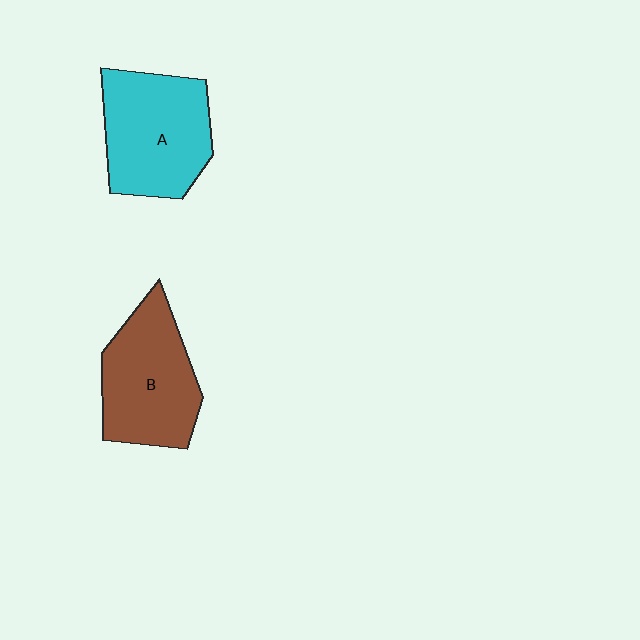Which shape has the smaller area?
Shape B (brown).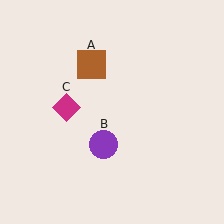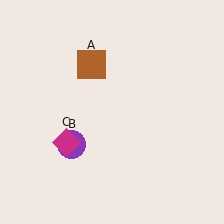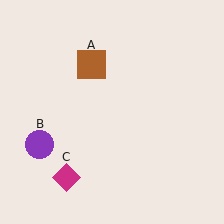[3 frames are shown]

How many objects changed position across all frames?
2 objects changed position: purple circle (object B), magenta diamond (object C).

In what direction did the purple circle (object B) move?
The purple circle (object B) moved left.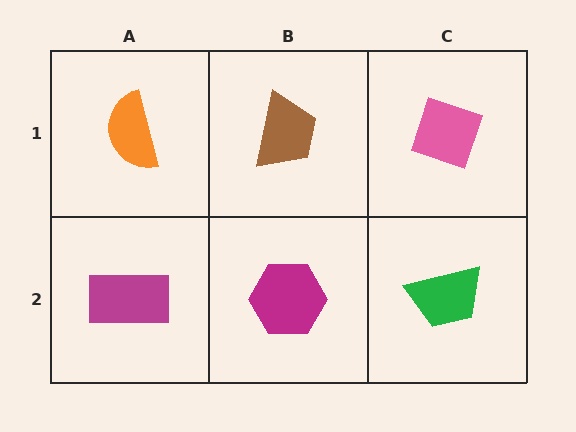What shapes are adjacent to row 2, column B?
A brown trapezoid (row 1, column B), a magenta rectangle (row 2, column A), a green trapezoid (row 2, column C).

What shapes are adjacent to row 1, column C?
A green trapezoid (row 2, column C), a brown trapezoid (row 1, column B).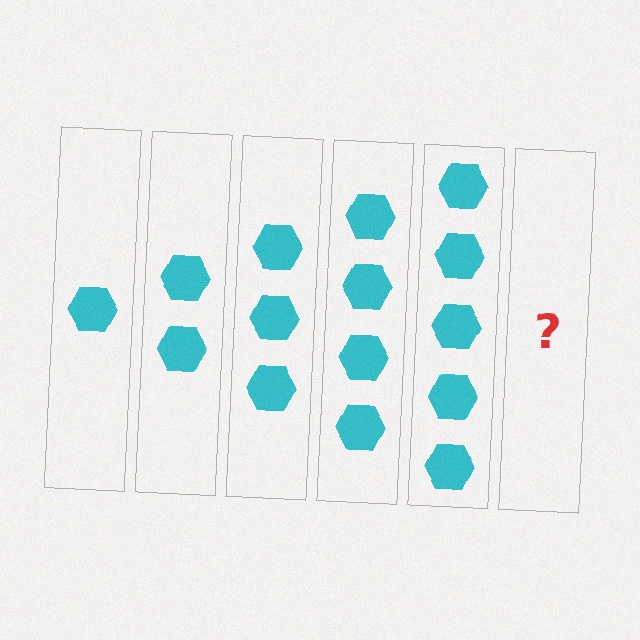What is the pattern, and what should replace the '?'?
The pattern is that each step adds one more hexagon. The '?' should be 6 hexagons.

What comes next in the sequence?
The next element should be 6 hexagons.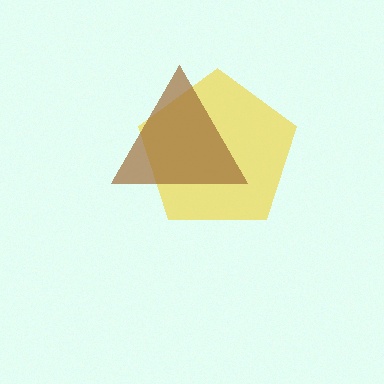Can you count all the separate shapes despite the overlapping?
Yes, there are 2 separate shapes.